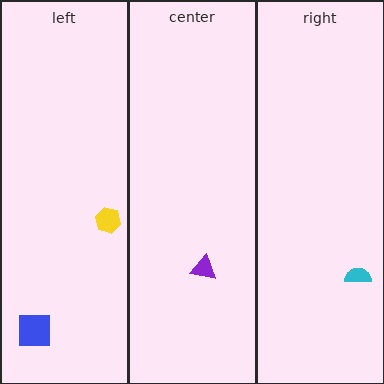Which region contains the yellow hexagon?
The left region.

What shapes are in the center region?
The purple triangle.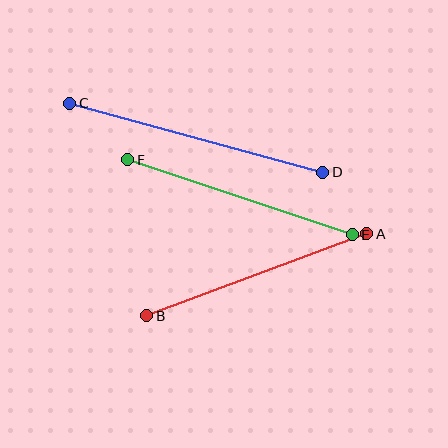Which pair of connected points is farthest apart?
Points C and D are farthest apart.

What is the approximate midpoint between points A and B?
The midpoint is at approximately (257, 275) pixels.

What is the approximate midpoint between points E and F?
The midpoint is at approximately (240, 197) pixels.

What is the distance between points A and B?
The distance is approximately 235 pixels.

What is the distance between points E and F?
The distance is approximately 237 pixels.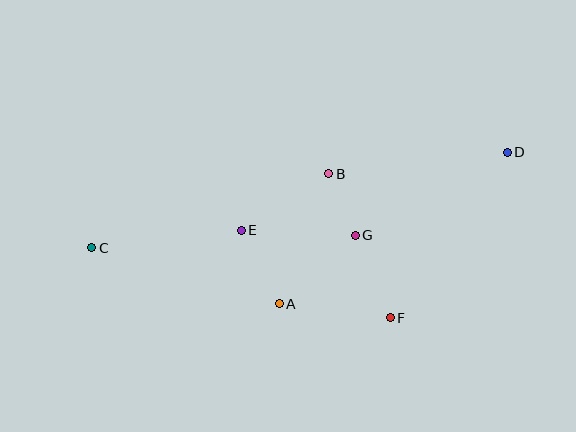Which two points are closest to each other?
Points B and G are closest to each other.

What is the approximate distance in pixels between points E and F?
The distance between E and F is approximately 173 pixels.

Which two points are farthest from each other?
Points C and D are farthest from each other.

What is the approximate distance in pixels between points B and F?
The distance between B and F is approximately 157 pixels.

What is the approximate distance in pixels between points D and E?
The distance between D and E is approximately 277 pixels.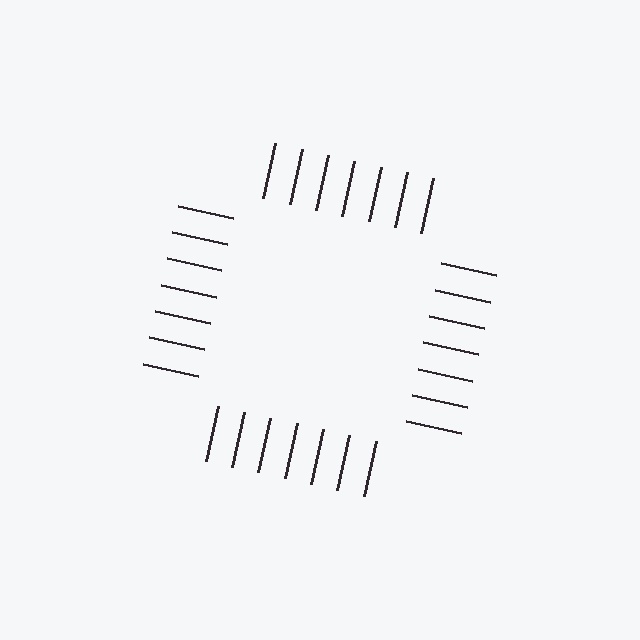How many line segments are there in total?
28 — 7 along each of the 4 edges.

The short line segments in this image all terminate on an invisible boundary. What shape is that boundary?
An illusory square — the line segments terminate on its edges but no continuous stroke is drawn.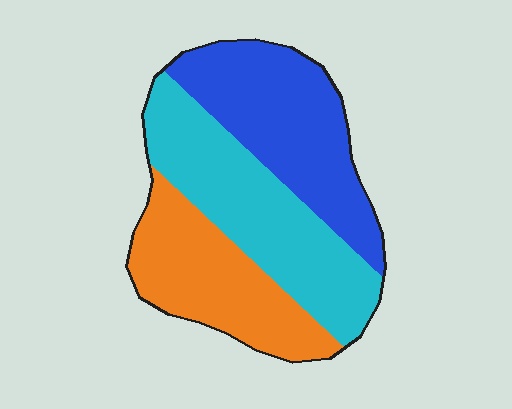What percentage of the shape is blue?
Blue covers 34% of the shape.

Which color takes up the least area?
Orange, at roughly 30%.